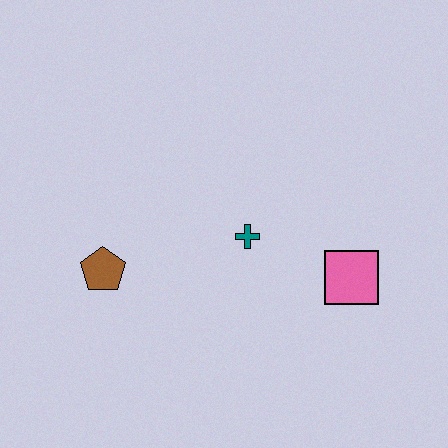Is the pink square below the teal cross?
Yes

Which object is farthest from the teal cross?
The brown pentagon is farthest from the teal cross.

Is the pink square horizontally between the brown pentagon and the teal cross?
No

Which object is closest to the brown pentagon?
The teal cross is closest to the brown pentagon.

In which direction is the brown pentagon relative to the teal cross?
The brown pentagon is to the left of the teal cross.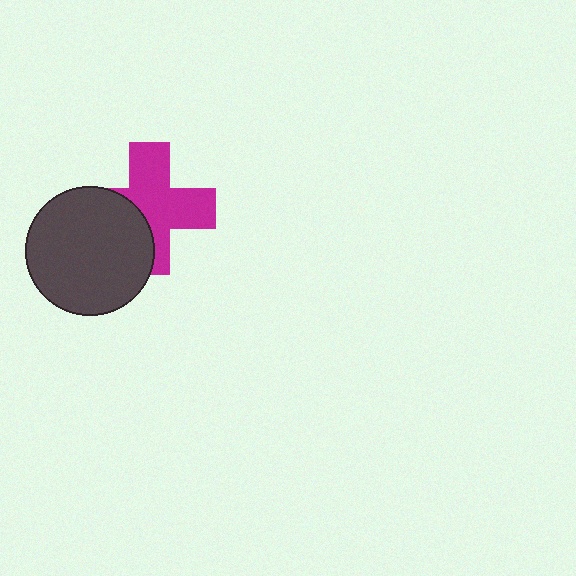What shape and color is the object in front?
The object in front is a dark gray circle.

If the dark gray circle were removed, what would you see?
You would see the complete magenta cross.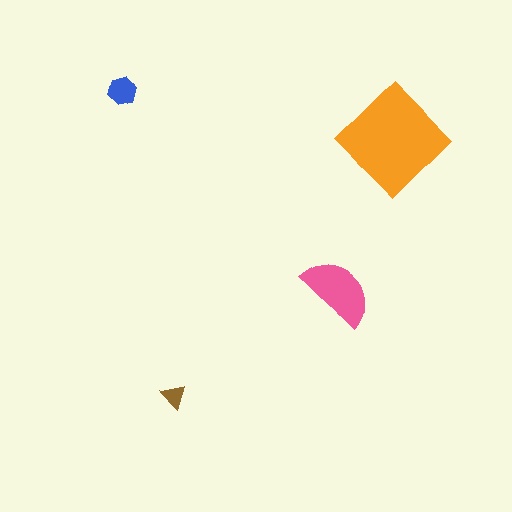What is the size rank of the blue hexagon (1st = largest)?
3rd.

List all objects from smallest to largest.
The brown triangle, the blue hexagon, the pink semicircle, the orange diamond.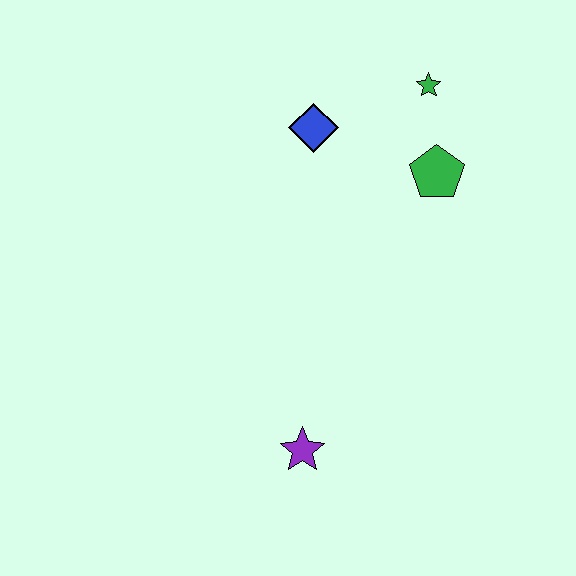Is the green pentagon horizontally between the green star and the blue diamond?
No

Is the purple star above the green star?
No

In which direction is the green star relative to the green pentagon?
The green star is above the green pentagon.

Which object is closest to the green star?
The green pentagon is closest to the green star.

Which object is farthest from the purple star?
The green star is farthest from the purple star.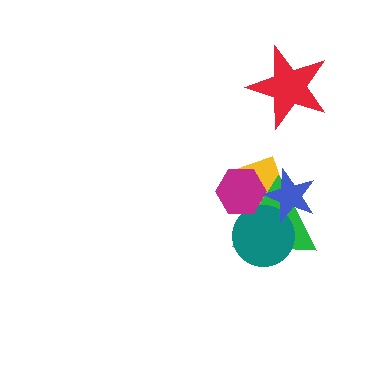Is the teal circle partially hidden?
Yes, it is partially covered by another shape.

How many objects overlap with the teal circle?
4 objects overlap with the teal circle.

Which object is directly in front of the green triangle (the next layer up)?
The teal circle is directly in front of the green triangle.